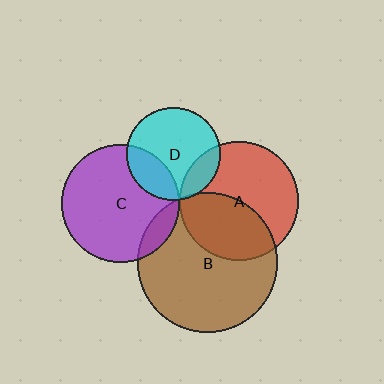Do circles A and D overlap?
Yes.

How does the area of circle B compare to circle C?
Approximately 1.4 times.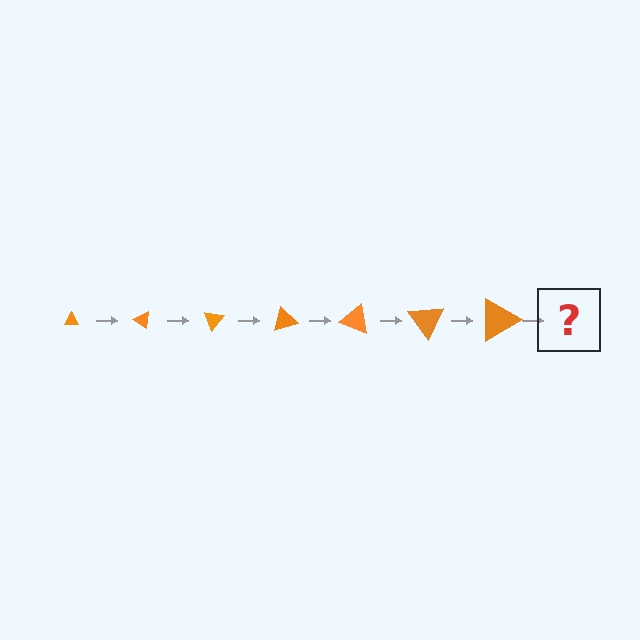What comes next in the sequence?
The next element should be a triangle, larger than the previous one and rotated 245 degrees from the start.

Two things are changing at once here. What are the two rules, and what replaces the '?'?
The two rules are that the triangle grows larger each step and it rotates 35 degrees each step. The '?' should be a triangle, larger than the previous one and rotated 245 degrees from the start.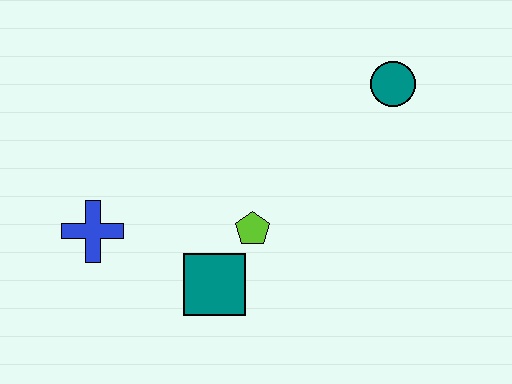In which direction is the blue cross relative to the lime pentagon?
The blue cross is to the left of the lime pentagon.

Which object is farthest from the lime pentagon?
The teal circle is farthest from the lime pentagon.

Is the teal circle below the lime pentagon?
No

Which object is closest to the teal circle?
The lime pentagon is closest to the teal circle.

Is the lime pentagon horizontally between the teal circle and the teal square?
Yes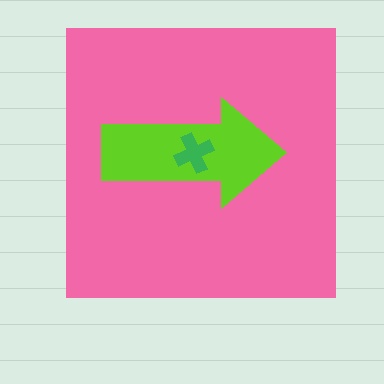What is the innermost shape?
The green cross.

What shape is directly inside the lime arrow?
The green cross.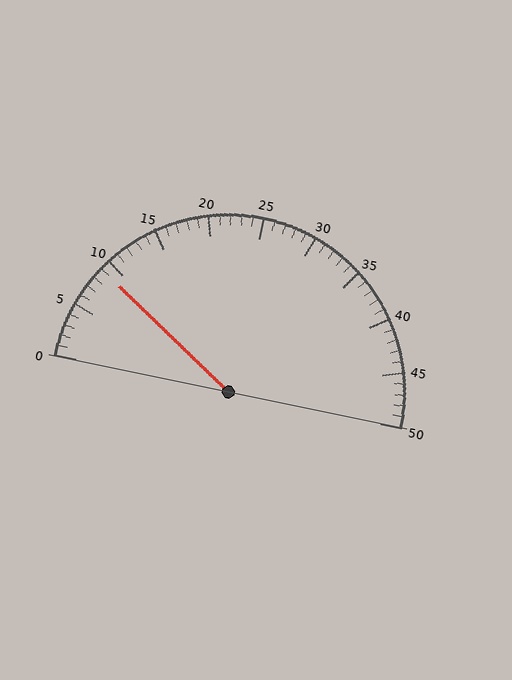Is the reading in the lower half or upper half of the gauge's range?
The reading is in the lower half of the range (0 to 50).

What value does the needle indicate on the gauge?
The needle indicates approximately 9.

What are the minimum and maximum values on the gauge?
The gauge ranges from 0 to 50.